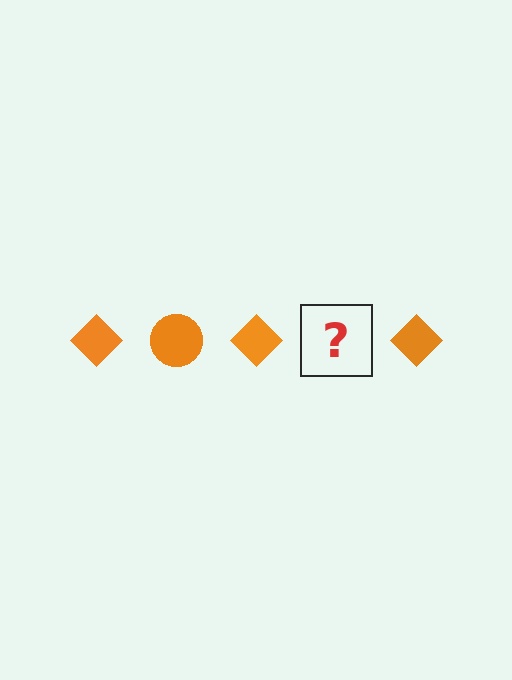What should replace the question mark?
The question mark should be replaced with an orange circle.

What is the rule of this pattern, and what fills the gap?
The rule is that the pattern cycles through diamond, circle shapes in orange. The gap should be filled with an orange circle.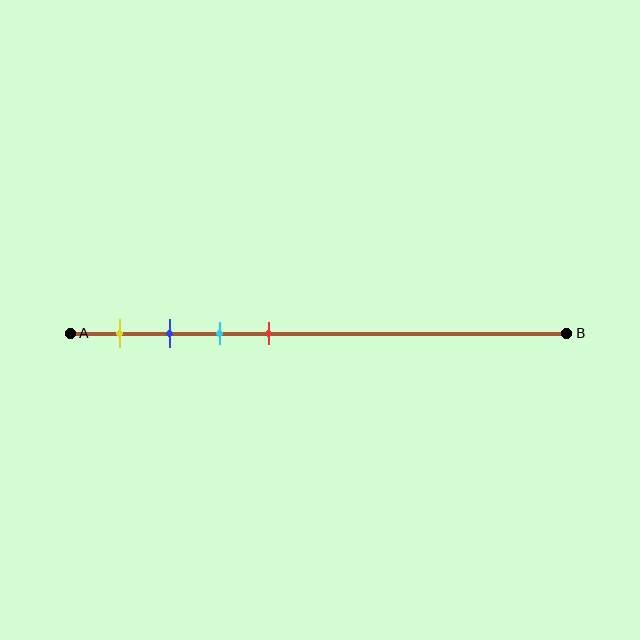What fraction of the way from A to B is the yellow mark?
The yellow mark is approximately 10% (0.1) of the way from A to B.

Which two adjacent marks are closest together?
The blue and cyan marks are the closest adjacent pair.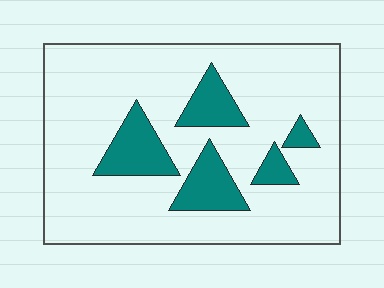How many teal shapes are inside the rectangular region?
5.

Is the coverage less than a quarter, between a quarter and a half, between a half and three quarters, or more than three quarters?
Less than a quarter.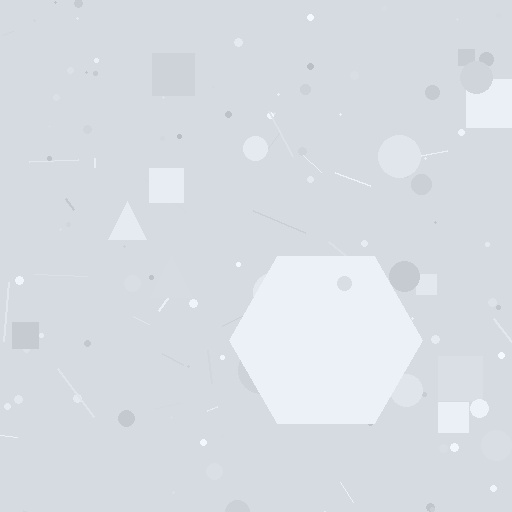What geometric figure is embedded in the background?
A hexagon is embedded in the background.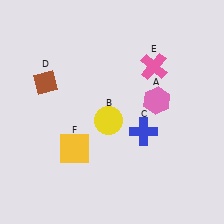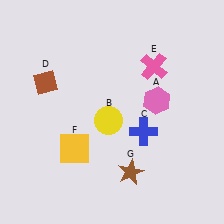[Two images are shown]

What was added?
A brown star (G) was added in Image 2.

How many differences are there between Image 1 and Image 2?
There is 1 difference between the two images.